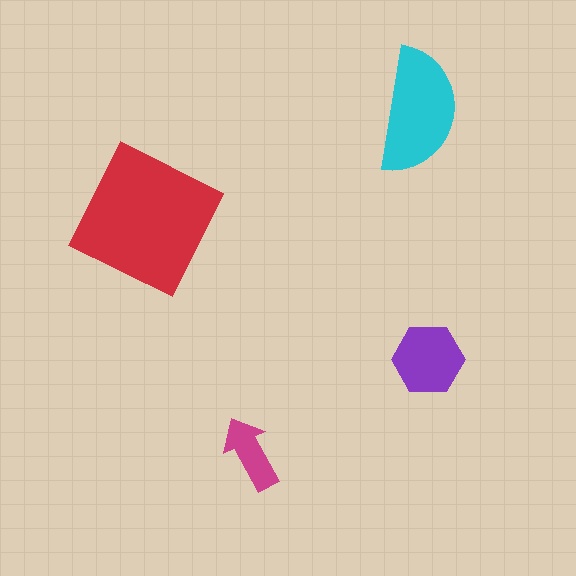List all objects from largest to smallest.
The red square, the cyan semicircle, the purple hexagon, the magenta arrow.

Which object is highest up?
The cyan semicircle is topmost.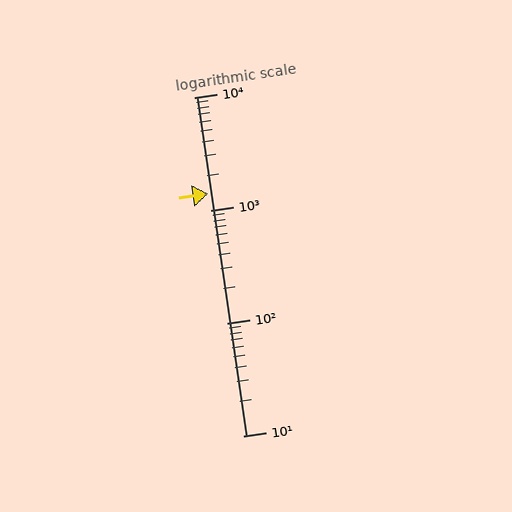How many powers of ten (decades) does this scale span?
The scale spans 3 decades, from 10 to 10000.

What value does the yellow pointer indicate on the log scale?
The pointer indicates approximately 1400.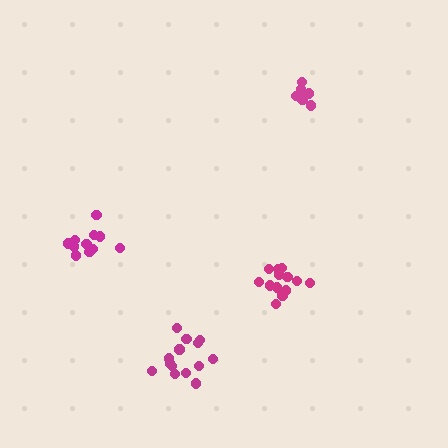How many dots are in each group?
Group 1: 8 dots, Group 2: 14 dots, Group 3: 12 dots, Group 4: 14 dots (48 total).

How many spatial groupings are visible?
There are 4 spatial groupings.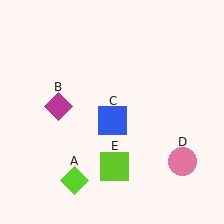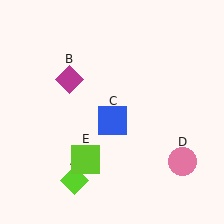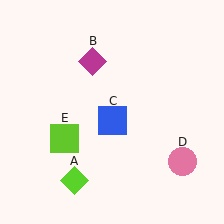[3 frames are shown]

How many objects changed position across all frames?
2 objects changed position: magenta diamond (object B), lime square (object E).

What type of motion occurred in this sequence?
The magenta diamond (object B), lime square (object E) rotated clockwise around the center of the scene.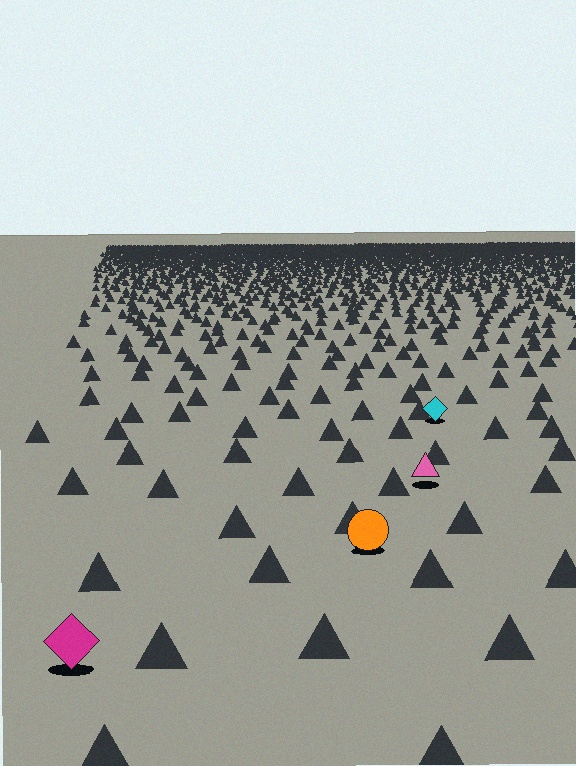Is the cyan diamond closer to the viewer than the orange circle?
No. The orange circle is closer — you can tell from the texture gradient: the ground texture is coarser near it.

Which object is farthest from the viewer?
The cyan diamond is farthest from the viewer. It appears smaller and the ground texture around it is denser.